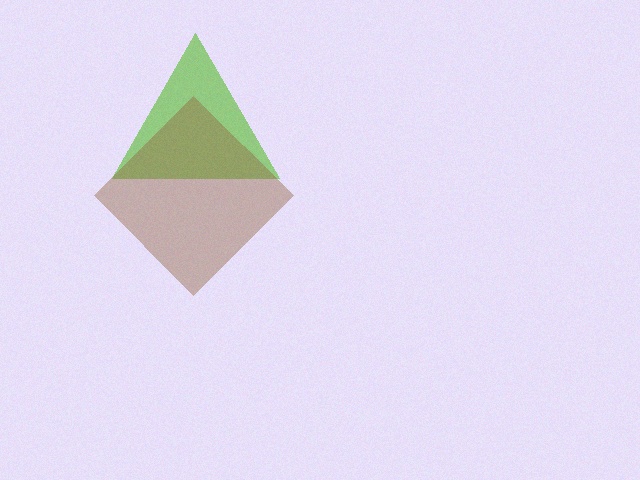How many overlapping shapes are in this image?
There are 2 overlapping shapes in the image.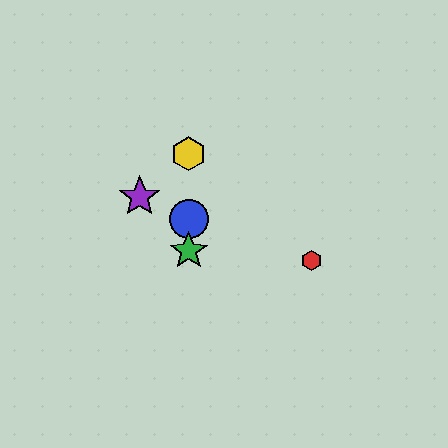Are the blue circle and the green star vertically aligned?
Yes, both are at x≈189.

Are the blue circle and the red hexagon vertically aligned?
No, the blue circle is at x≈189 and the red hexagon is at x≈311.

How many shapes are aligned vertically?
3 shapes (the blue circle, the green star, the yellow hexagon) are aligned vertically.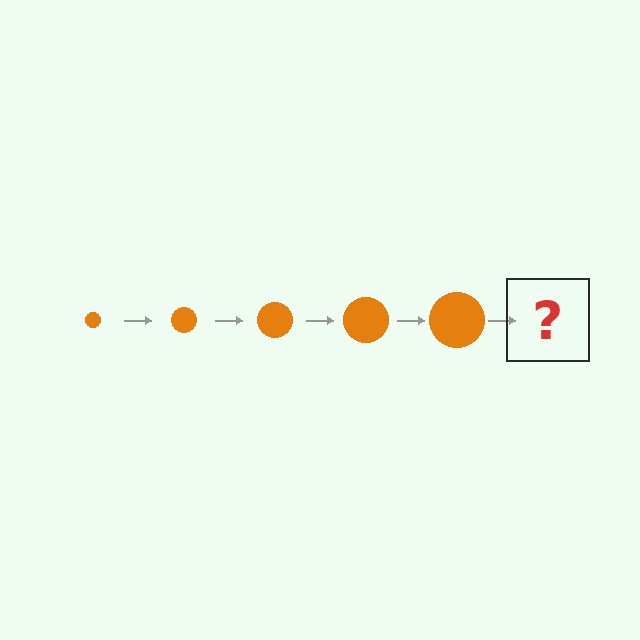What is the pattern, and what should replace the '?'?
The pattern is that the circle gets progressively larger each step. The '?' should be an orange circle, larger than the previous one.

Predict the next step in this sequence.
The next step is an orange circle, larger than the previous one.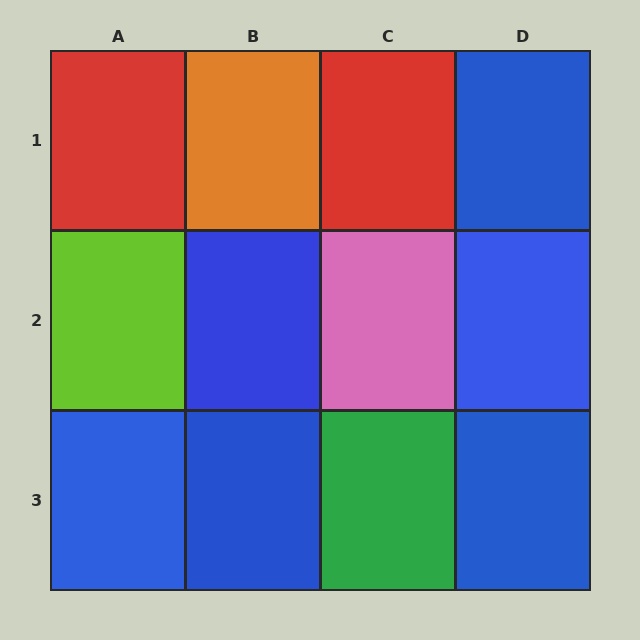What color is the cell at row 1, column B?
Orange.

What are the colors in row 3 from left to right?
Blue, blue, green, blue.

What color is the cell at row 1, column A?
Red.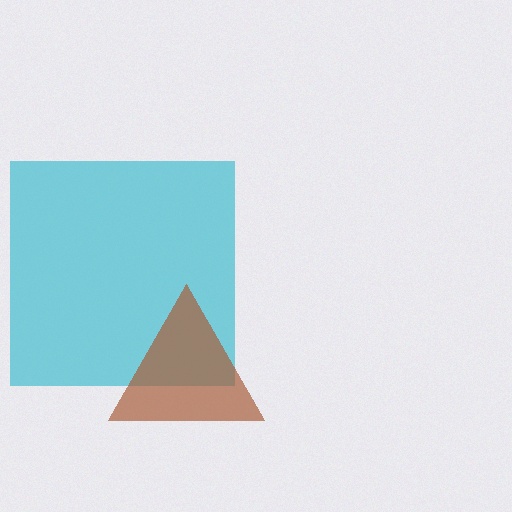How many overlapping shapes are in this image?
There are 2 overlapping shapes in the image.